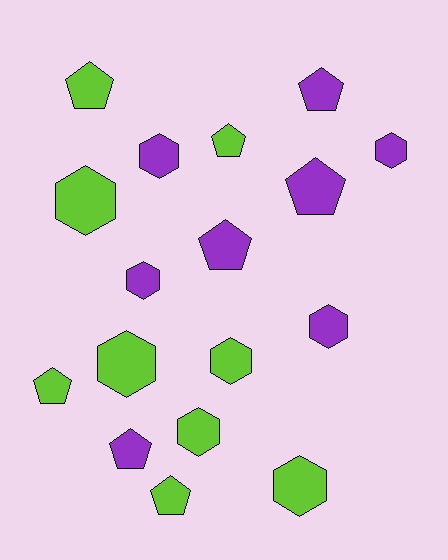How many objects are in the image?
There are 17 objects.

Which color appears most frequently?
Lime, with 9 objects.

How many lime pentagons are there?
There are 4 lime pentagons.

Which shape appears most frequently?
Hexagon, with 9 objects.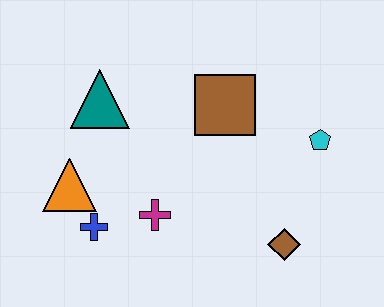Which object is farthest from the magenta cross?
The cyan pentagon is farthest from the magenta cross.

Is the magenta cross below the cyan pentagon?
Yes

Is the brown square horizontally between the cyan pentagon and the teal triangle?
Yes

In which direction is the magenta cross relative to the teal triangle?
The magenta cross is below the teal triangle.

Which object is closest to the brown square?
The cyan pentagon is closest to the brown square.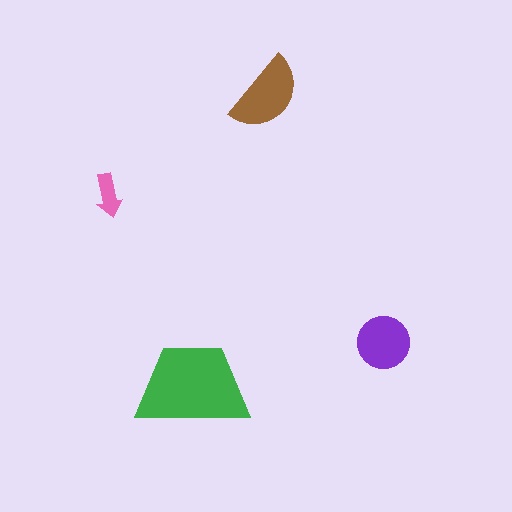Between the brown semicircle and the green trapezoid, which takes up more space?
The green trapezoid.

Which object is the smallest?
The pink arrow.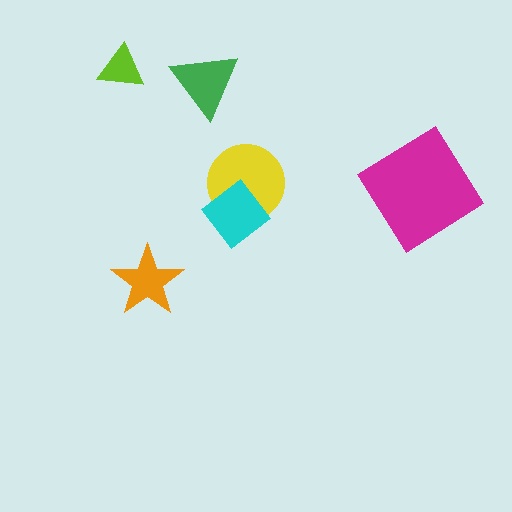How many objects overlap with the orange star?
0 objects overlap with the orange star.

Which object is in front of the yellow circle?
The cyan diamond is in front of the yellow circle.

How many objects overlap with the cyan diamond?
1 object overlaps with the cyan diamond.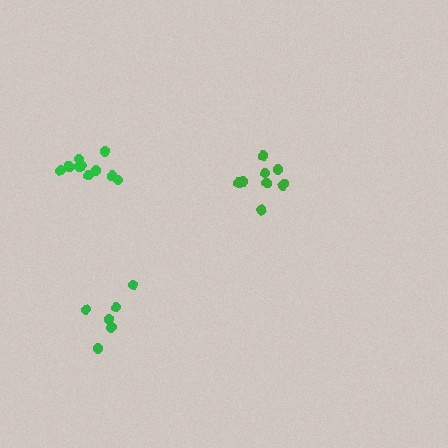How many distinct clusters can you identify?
There are 3 distinct clusters.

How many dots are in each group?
Group 1: 6 dots, Group 2: 10 dots, Group 3: 9 dots (25 total).